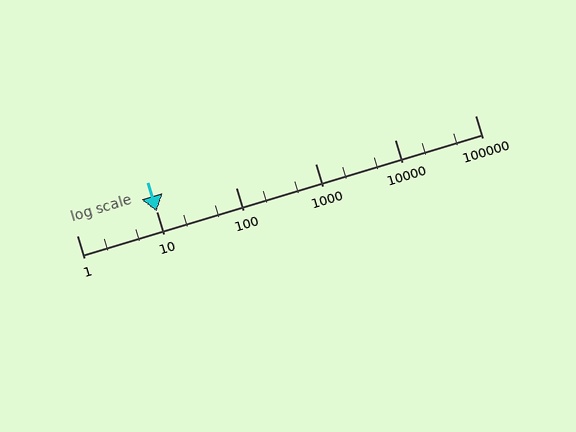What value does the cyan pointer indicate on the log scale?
The pointer indicates approximately 10.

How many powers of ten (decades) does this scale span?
The scale spans 5 decades, from 1 to 100000.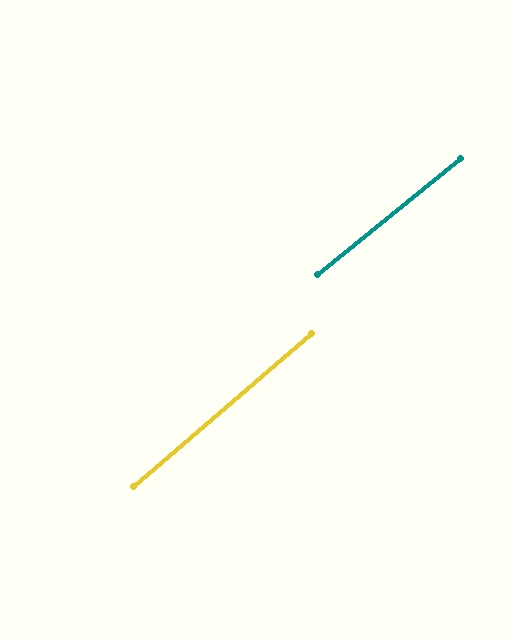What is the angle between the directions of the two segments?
Approximately 2 degrees.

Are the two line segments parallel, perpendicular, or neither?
Parallel — their directions differ by only 1.5°.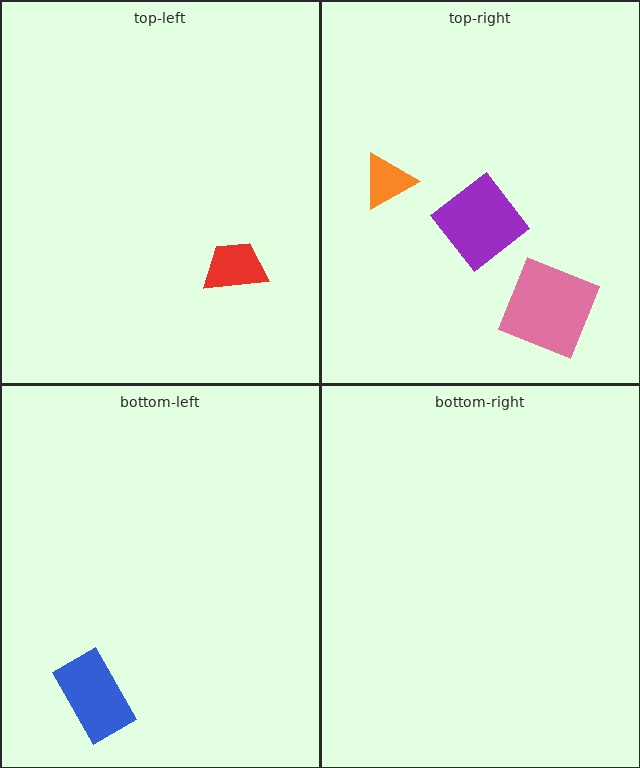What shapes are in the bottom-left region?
The blue rectangle.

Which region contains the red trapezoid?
The top-left region.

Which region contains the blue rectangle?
The bottom-left region.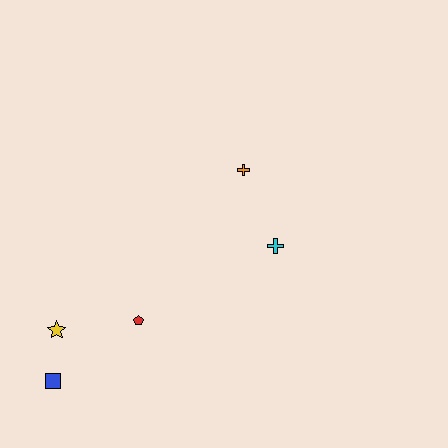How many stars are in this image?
There is 1 star.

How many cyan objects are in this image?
There is 1 cyan object.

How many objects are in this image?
There are 5 objects.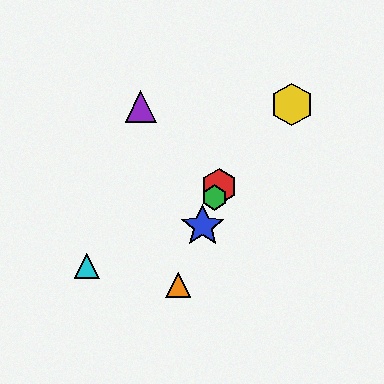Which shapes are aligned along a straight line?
The red hexagon, the blue star, the green hexagon, the orange triangle are aligned along a straight line.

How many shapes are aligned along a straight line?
4 shapes (the red hexagon, the blue star, the green hexagon, the orange triangle) are aligned along a straight line.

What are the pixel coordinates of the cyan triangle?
The cyan triangle is at (87, 266).